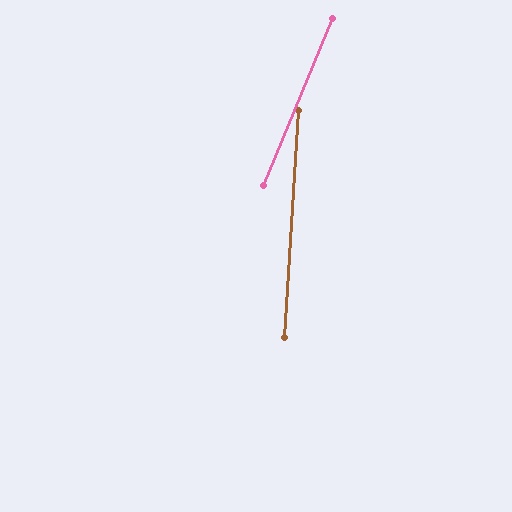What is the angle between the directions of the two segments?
Approximately 19 degrees.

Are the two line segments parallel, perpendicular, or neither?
Neither parallel nor perpendicular — they differ by about 19°.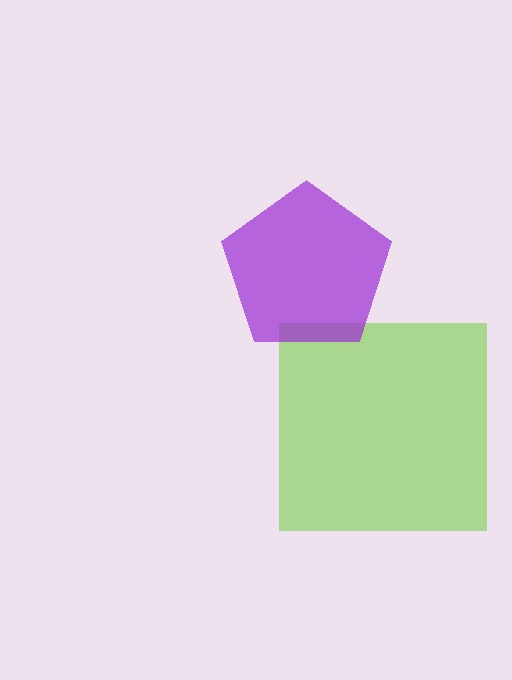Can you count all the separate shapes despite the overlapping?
Yes, there are 2 separate shapes.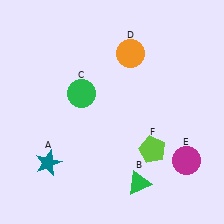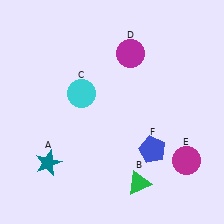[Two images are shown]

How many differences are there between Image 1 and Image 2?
There are 3 differences between the two images.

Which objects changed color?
C changed from green to cyan. D changed from orange to magenta. F changed from lime to blue.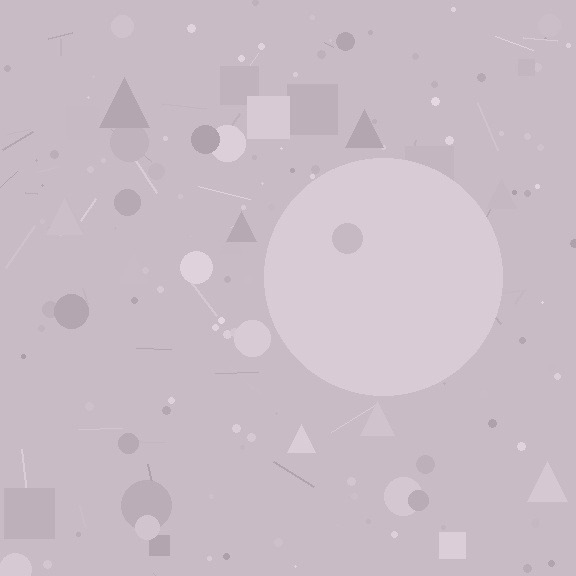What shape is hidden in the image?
A circle is hidden in the image.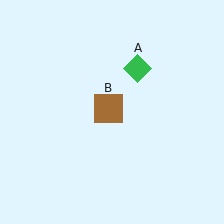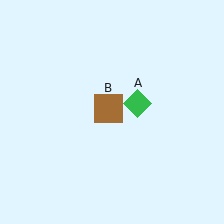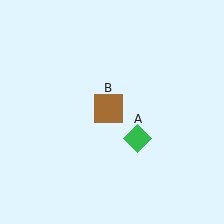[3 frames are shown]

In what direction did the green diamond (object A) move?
The green diamond (object A) moved down.